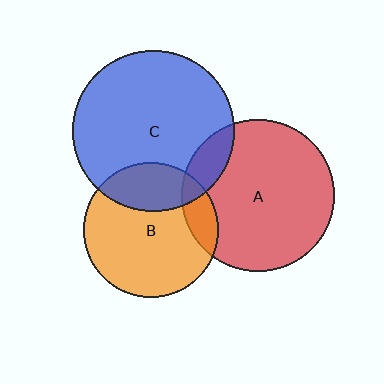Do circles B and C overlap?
Yes.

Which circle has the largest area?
Circle C (blue).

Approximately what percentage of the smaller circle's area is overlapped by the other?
Approximately 25%.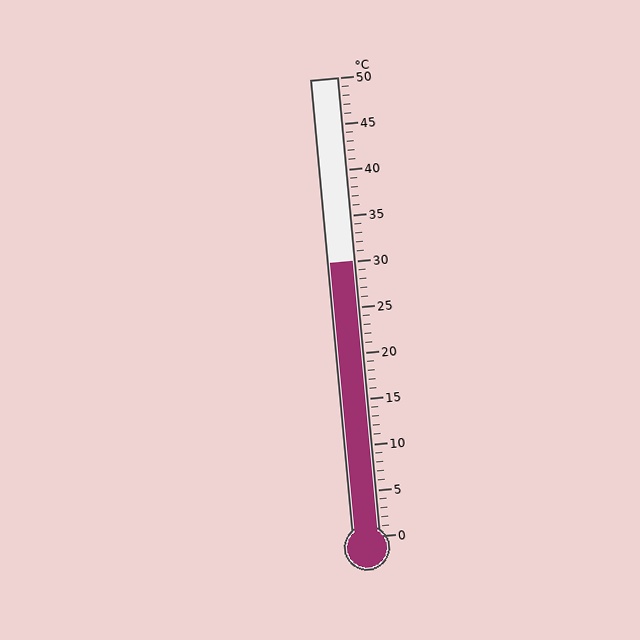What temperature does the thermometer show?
The thermometer shows approximately 30°C.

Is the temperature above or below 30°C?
The temperature is at 30°C.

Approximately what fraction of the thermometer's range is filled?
The thermometer is filled to approximately 60% of its range.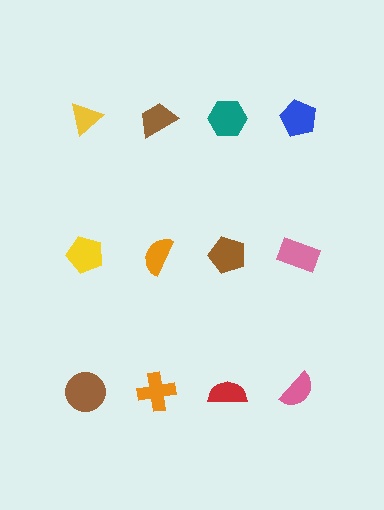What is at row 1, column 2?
A brown trapezoid.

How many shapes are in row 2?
4 shapes.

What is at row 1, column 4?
A blue pentagon.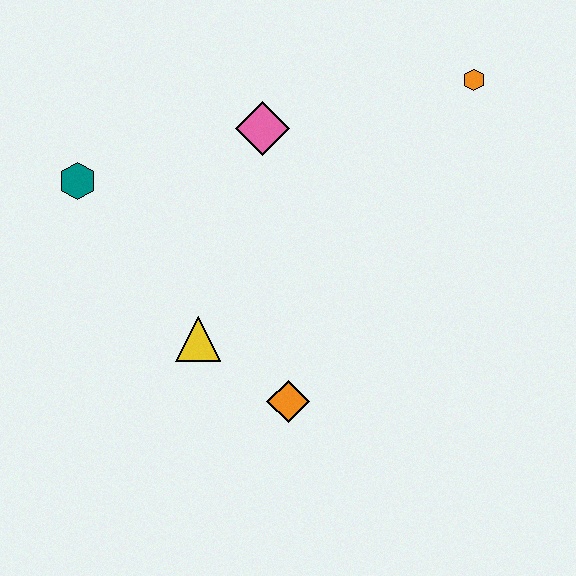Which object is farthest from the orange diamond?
The orange hexagon is farthest from the orange diamond.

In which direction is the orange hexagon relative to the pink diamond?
The orange hexagon is to the right of the pink diamond.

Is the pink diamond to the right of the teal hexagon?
Yes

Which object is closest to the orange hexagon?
The pink diamond is closest to the orange hexagon.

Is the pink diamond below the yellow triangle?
No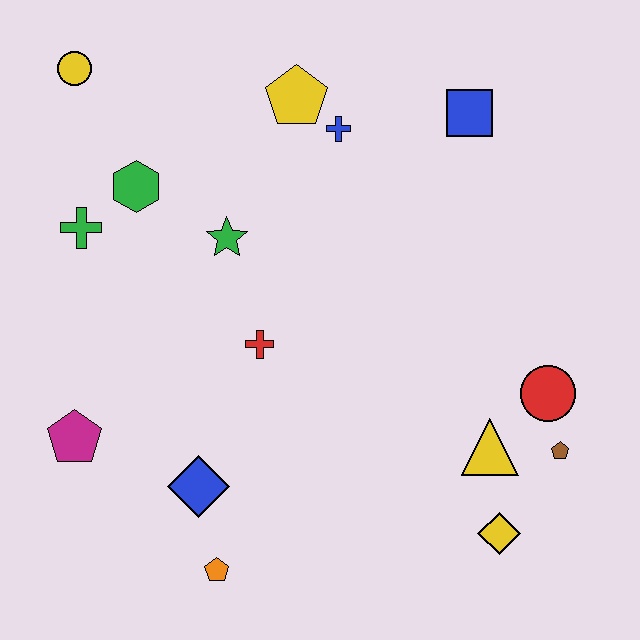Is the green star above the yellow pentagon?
No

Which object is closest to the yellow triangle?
The brown pentagon is closest to the yellow triangle.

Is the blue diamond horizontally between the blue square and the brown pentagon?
No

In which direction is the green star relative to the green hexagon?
The green star is to the right of the green hexagon.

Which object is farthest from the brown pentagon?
The yellow circle is farthest from the brown pentagon.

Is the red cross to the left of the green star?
No